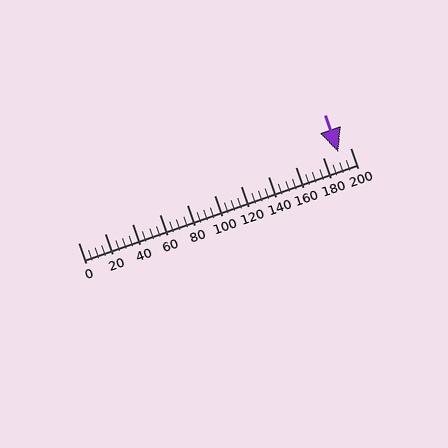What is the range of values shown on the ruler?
The ruler shows values from 0 to 200.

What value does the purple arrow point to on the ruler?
The purple arrow points to approximately 191.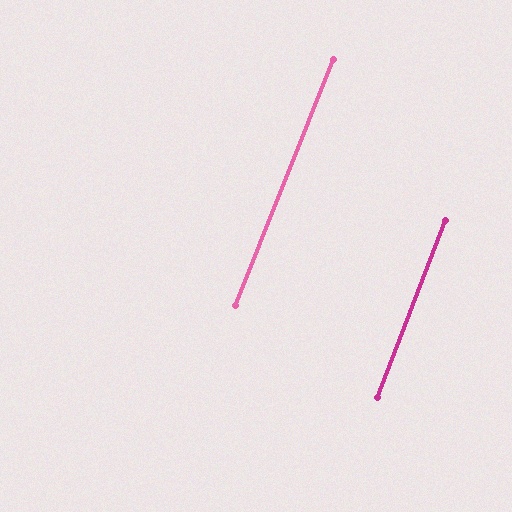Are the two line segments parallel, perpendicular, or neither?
Parallel — their directions differ by only 0.6°.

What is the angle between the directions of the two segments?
Approximately 1 degree.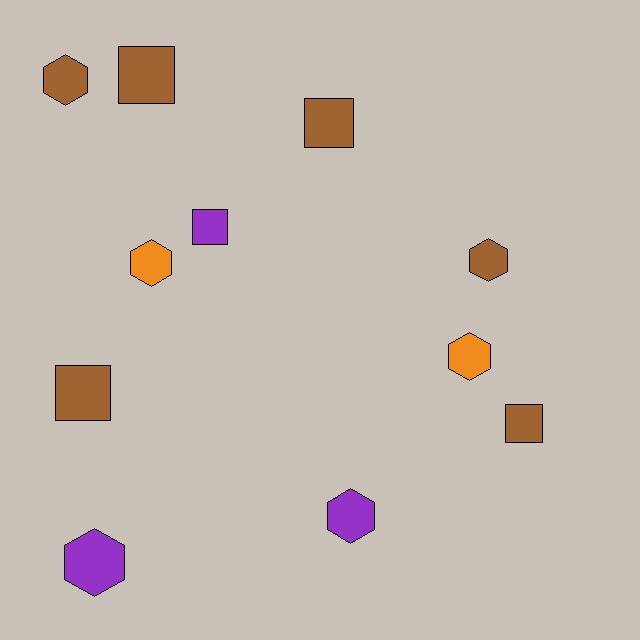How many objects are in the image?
There are 11 objects.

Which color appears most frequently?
Brown, with 6 objects.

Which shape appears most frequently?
Hexagon, with 6 objects.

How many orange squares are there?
There are no orange squares.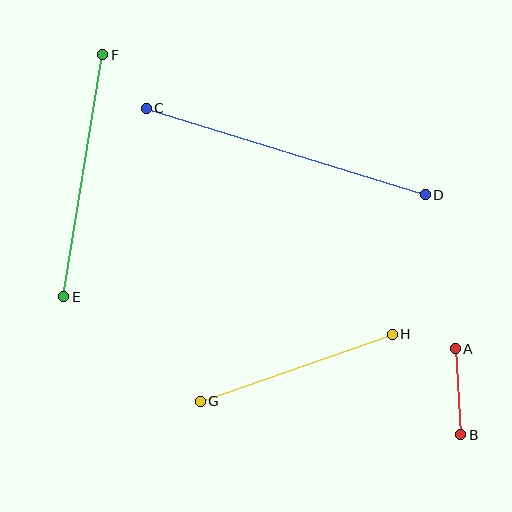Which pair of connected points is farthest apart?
Points C and D are farthest apart.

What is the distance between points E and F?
The distance is approximately 245 pixels.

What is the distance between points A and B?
The distance is approximately 86 pixels.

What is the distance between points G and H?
The distance is approximately 203 pixels.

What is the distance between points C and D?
The distance is approximately 292 pixels.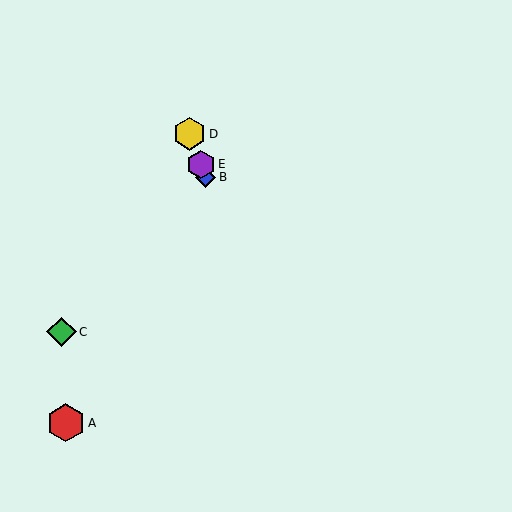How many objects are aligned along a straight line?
3 objects (B, D, E) are aligned along a straight line.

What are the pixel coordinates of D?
Object D is at (189, 134).